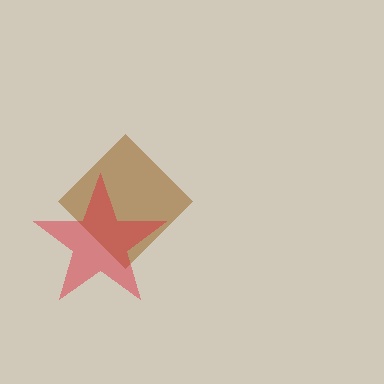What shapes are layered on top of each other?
The layered shapes are: a brown diamond, a red star.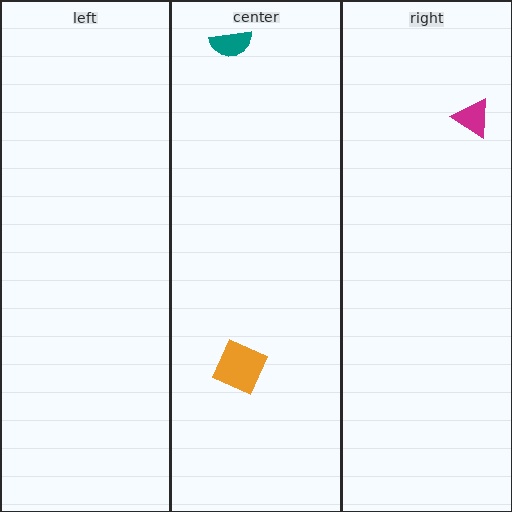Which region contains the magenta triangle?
The right region.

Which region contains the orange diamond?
The center region.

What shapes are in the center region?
The teal semicircle, the orange diamond.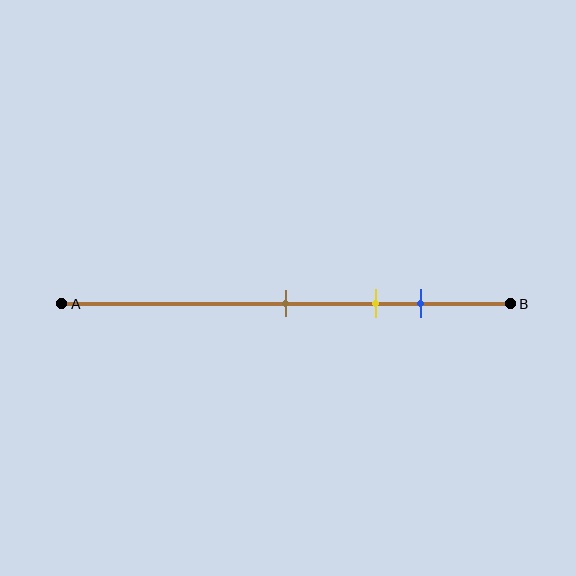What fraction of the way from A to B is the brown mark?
The brown mark is approximately 50% (0.5) of the way from A to B.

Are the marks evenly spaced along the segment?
Yes, the marks are approximately evenly spaced.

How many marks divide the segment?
There are 3 marks dividing the segment.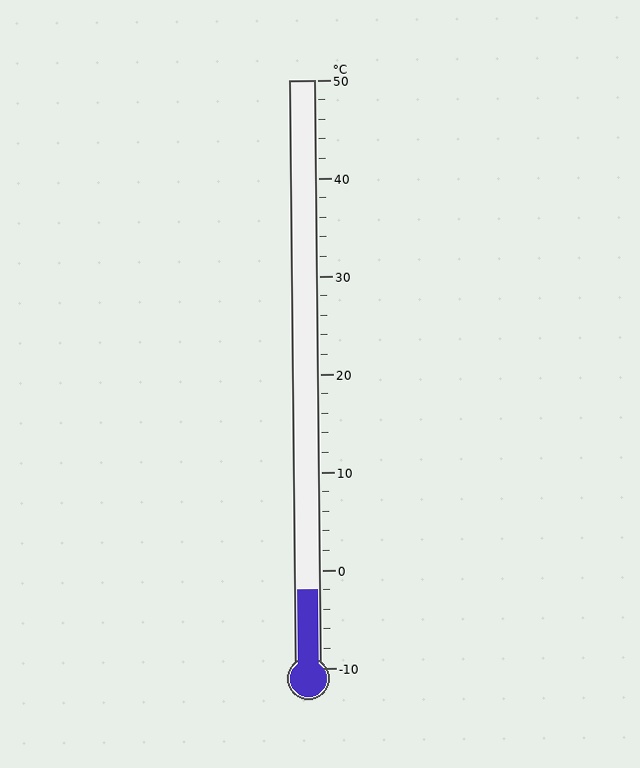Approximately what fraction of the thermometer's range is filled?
The thermometer is filled to approximately 15% of its range.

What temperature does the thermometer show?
The thermometer shows approximately -2°C.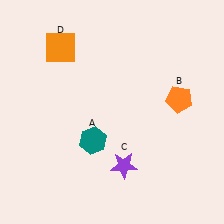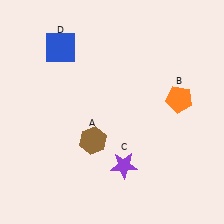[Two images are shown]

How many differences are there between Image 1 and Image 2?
There are 2 differences between the two images.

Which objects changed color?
A changed from teal to brown. D changed from orange to blue.